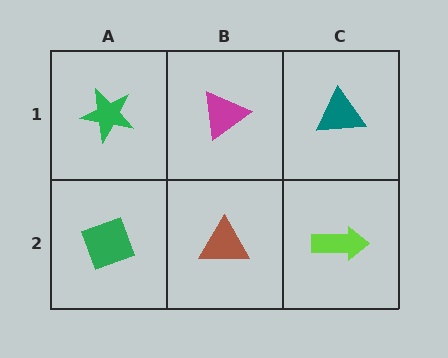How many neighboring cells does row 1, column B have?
3.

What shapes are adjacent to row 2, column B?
A magenta triangle (row 1, column B), a green diamond (row 2, column A), a lime arrow (row 2, column C).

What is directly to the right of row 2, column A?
A brown triangle.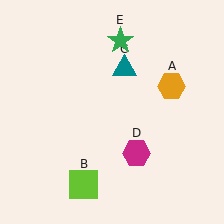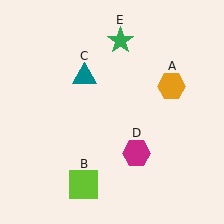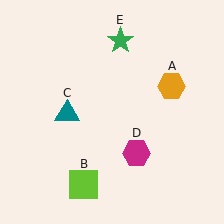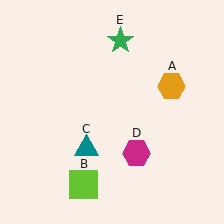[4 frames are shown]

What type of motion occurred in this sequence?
The teal triangle (object C) rotated counterclockwise around the center of the scene.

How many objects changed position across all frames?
1 object changed position: teal triangle (object C).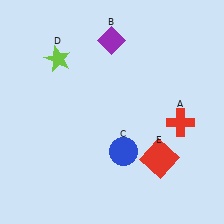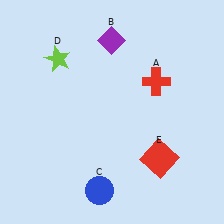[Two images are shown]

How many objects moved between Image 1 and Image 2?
2 objects moved between the two images.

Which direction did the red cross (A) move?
The red cross (A) moved up.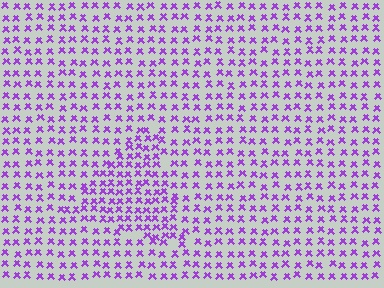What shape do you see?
I see a triangle.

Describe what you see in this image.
The image contains small purple elements arranged at two different densities. A triangle-shaped region is visible where the elements are more densely packed than the surrounding area.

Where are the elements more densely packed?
The elements are more densely packed inside the triangle boundary.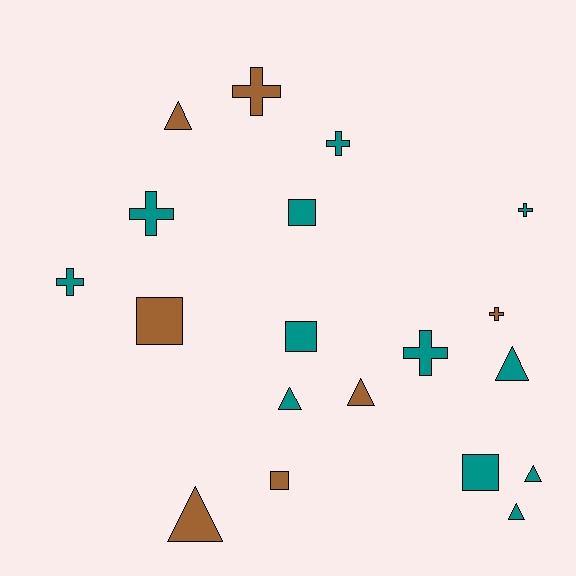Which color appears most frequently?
Teal, with 12 objects.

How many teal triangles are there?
There are 4 teal triangles.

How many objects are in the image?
There are 19 objects.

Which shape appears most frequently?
Triangle, with 7 objects.